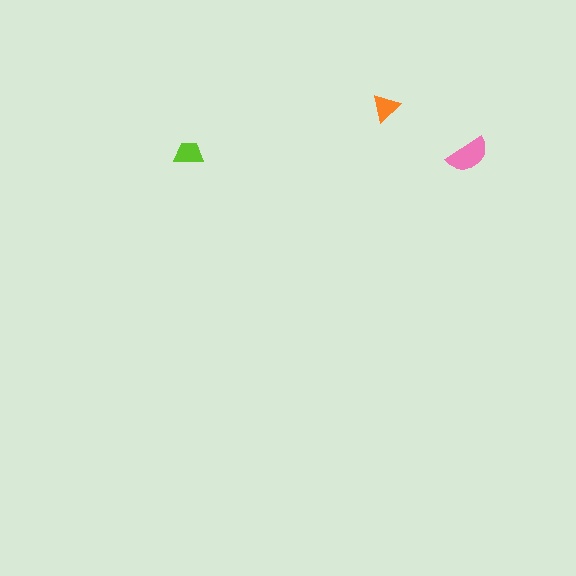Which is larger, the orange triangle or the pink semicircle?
The pink semicircle.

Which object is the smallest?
The orange triangle.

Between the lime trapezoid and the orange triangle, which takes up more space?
The lime trapezoid.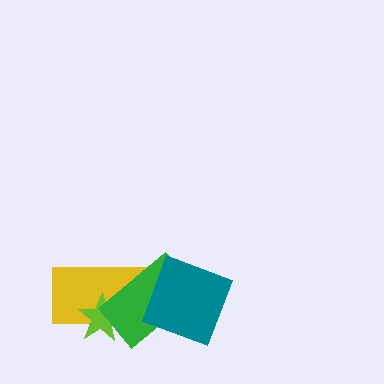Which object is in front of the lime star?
The green rectangle is in front of the lime star.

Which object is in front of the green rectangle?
The teal square is in front of the green rectangle.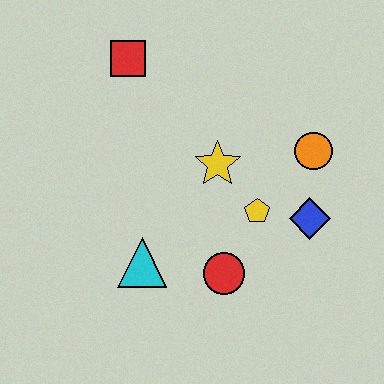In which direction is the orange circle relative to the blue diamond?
The orange circle is above the blue diamond.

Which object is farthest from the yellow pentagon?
The red square is farthest from the yellow pentagon.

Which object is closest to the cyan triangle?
The red circle is closest to the cyan triangle.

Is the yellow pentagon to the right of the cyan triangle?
Yes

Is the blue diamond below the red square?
Yes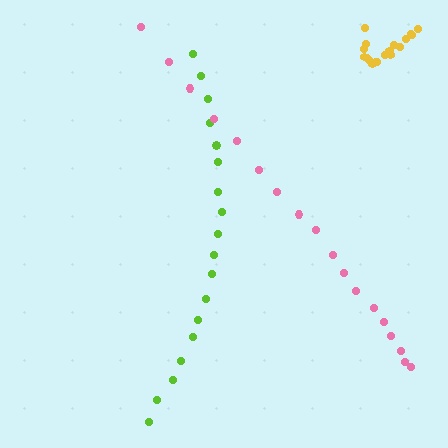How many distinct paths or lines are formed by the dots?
There are 3 distinct paths.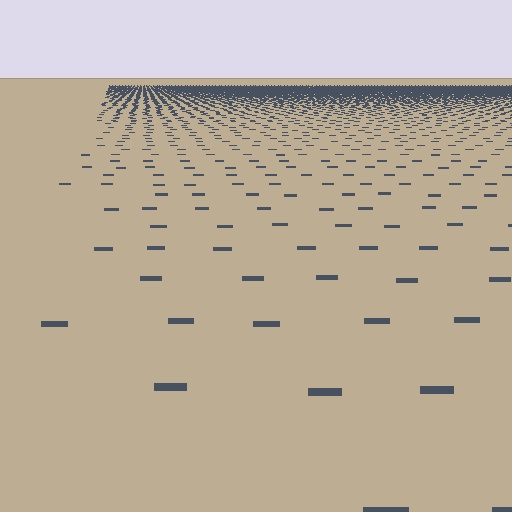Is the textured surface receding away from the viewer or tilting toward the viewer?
The surface is receding away from the viewer. Texture elements get smaller and denser toward the top.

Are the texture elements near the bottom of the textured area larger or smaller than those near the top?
Larger. Near the bottom, elements are closer to the viewer and appear at a bigger on-screen size.